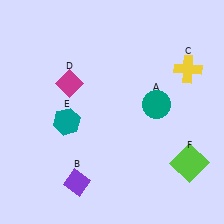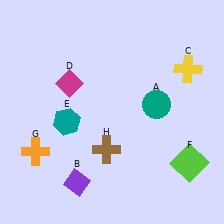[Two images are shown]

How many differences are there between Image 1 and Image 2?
There are 2 differences between the two images.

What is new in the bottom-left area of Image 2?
A brown cross (H) was added in the bottom-left area of Image 2.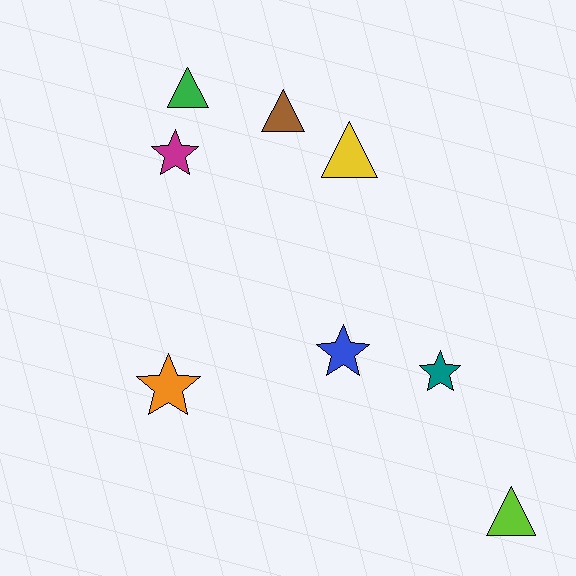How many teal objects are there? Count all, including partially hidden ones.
There is 1 teal object.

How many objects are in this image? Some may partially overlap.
There are 8 objects.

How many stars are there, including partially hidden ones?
There are 4 stars.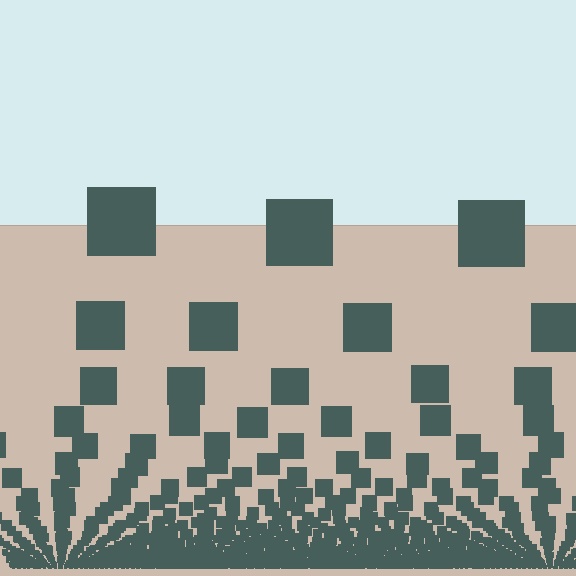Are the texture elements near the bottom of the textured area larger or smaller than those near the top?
Smaller. The gradient is inverted — elements near the bottom are smaller and denser.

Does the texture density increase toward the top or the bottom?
Density increases toward the bottom.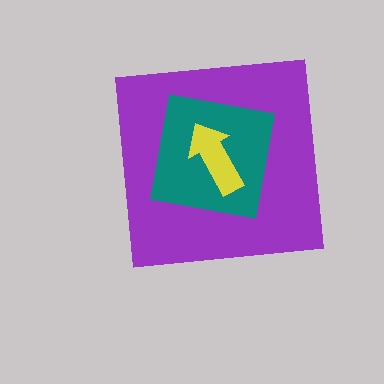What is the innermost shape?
The yellow arrow.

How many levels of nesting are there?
3.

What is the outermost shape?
The purple square.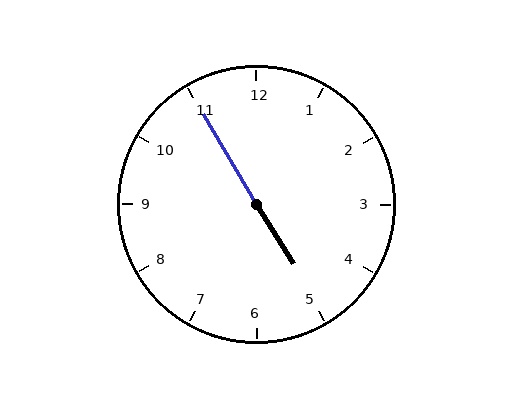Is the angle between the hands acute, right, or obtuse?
It is obtuse.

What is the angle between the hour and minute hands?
Approximately 178 degrees.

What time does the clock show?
4:55.